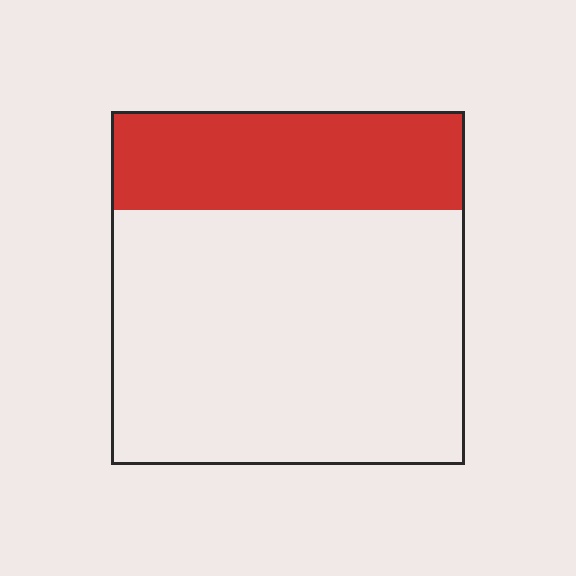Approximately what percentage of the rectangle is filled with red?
Approximately 30%.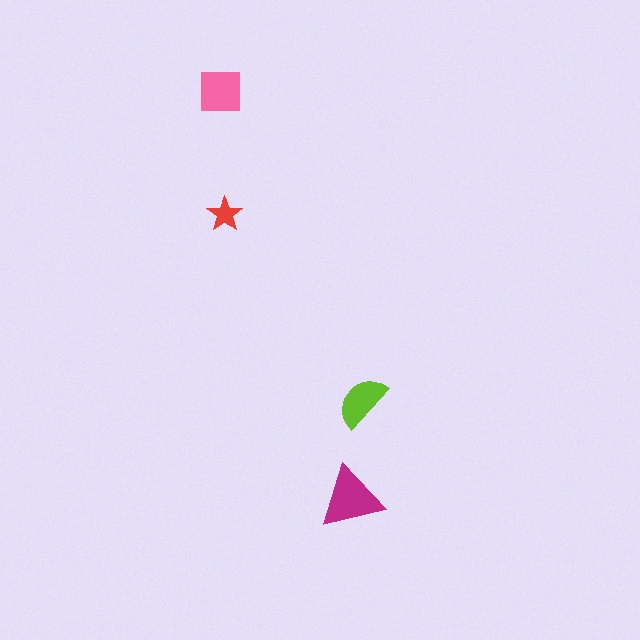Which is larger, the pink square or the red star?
The pink square.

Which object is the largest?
The magenta triangle.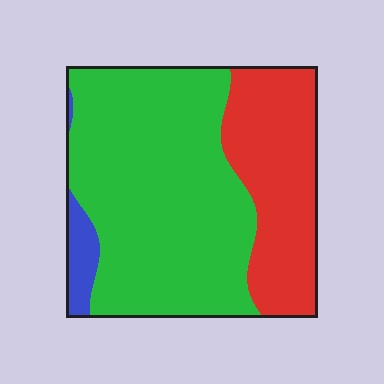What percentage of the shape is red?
Red covers about 30% of the shape.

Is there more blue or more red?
Red.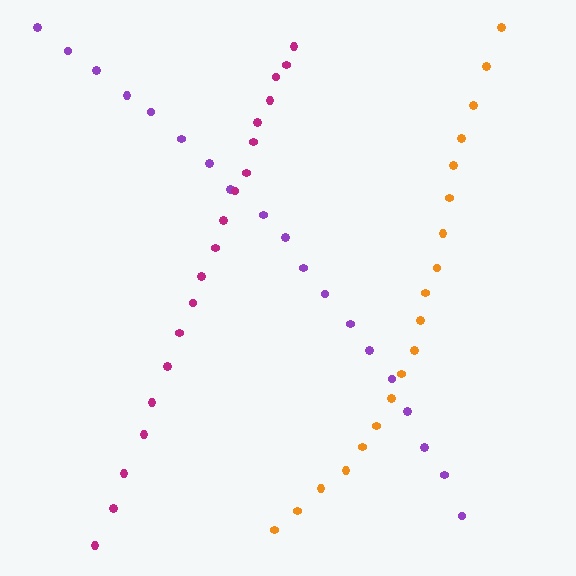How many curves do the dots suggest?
There are 3 distinct paths.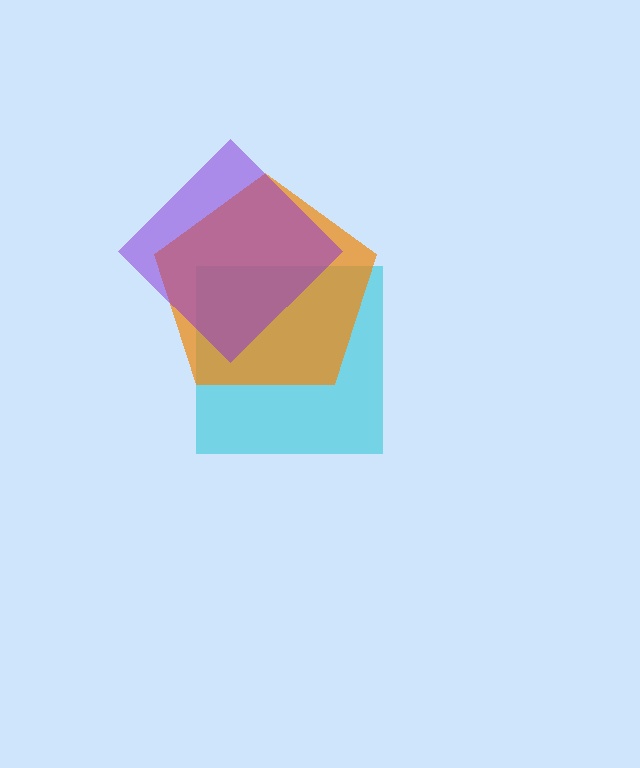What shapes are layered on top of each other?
The layered shapes are: a cyan square, an orange pentagon, a purple diamond.